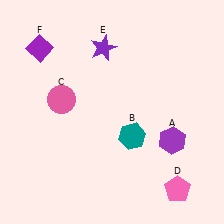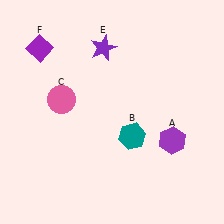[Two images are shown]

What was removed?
The pink pentagon (D) was removed in Image 2.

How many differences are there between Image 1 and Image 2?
There is 1 difference between the two images.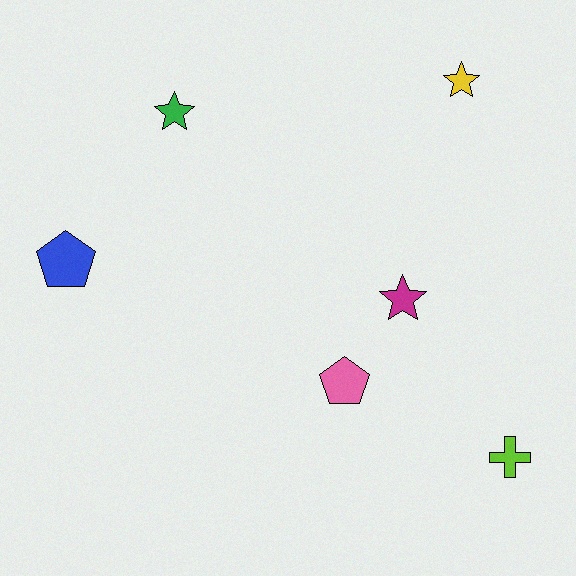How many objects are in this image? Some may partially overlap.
There are 6 objects.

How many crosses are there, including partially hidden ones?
There is 1 cross.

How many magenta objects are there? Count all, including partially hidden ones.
There is 1 magenta object.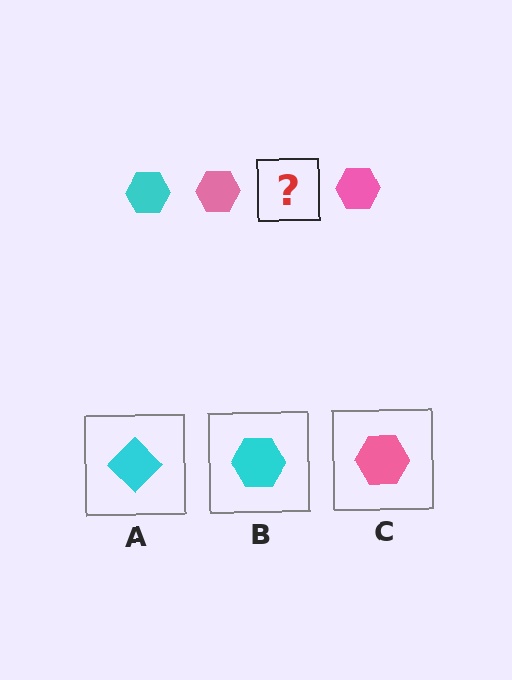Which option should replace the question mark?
Option B.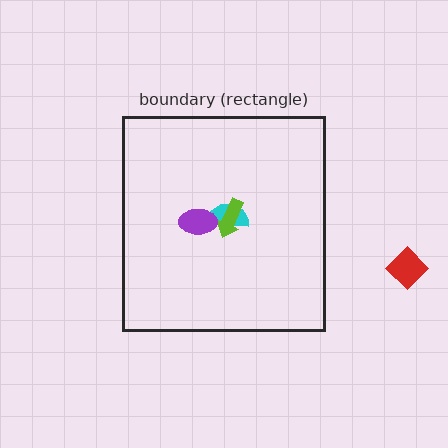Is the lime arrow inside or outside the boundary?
Inside.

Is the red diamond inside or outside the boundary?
Outside.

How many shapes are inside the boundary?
3 inside, 1 outside.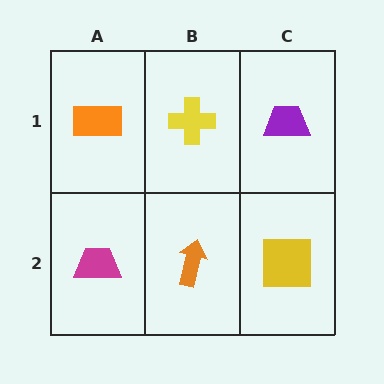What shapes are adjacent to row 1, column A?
A magenta trapezoid (row 2, column A), a yellow cross (row 1, column B).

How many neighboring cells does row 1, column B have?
3.